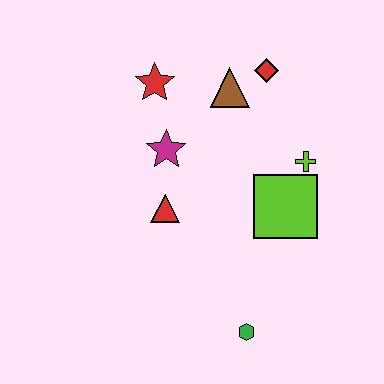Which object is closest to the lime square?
The lime cross is closest to the lime square.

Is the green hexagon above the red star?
No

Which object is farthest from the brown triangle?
The green hexagon is farthest from the brown triangle.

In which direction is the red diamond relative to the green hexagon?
The red diamond is above the green hexagon.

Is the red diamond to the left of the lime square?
Yes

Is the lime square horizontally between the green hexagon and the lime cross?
Yes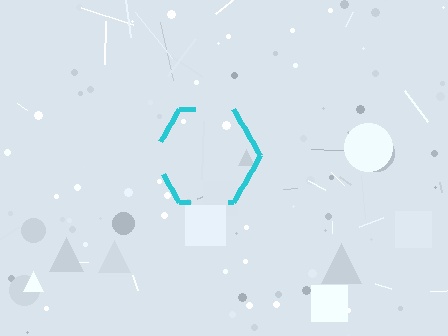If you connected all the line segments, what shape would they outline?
They would outline a hexagon.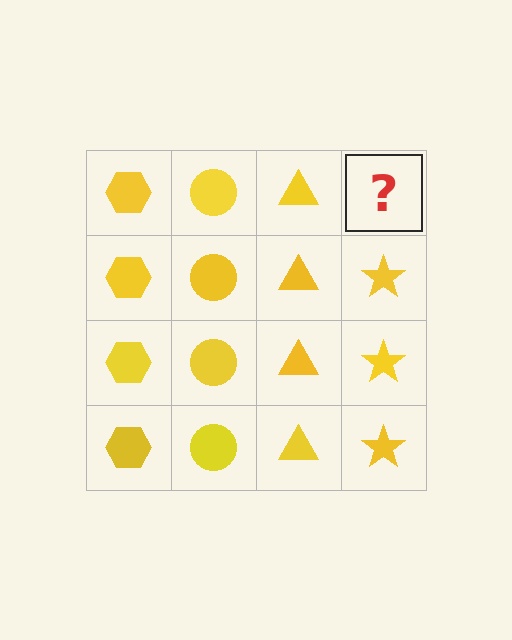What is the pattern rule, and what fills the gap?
The rule is that each column has a consistent shape. The gap should be filled with a yellow star.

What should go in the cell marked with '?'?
The missing cell should contain a yellow star.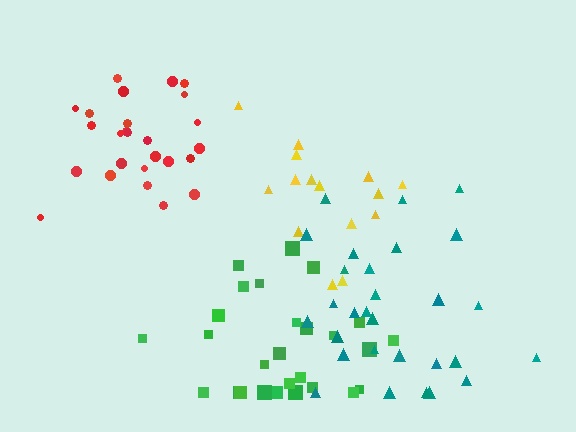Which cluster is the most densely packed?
Red.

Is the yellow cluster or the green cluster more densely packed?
Green.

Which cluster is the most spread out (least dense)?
Yellow.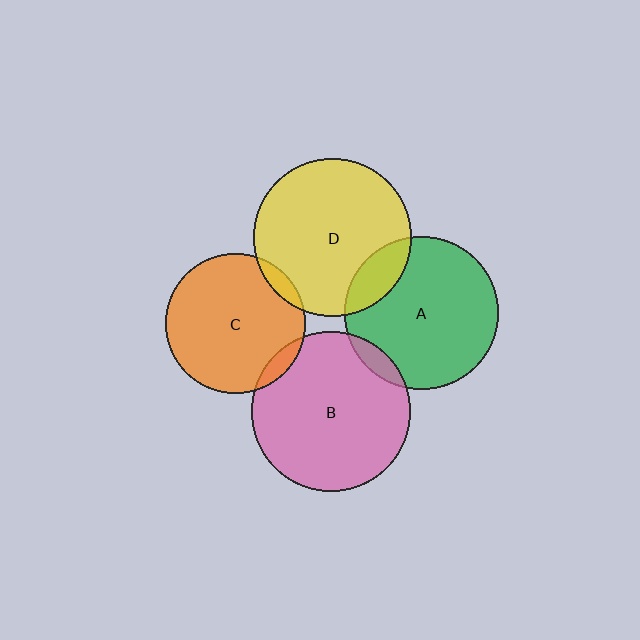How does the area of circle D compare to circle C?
Approximately 1.3 times.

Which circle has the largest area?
Circle B (pink).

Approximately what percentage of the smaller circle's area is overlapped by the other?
Approximately 5%.